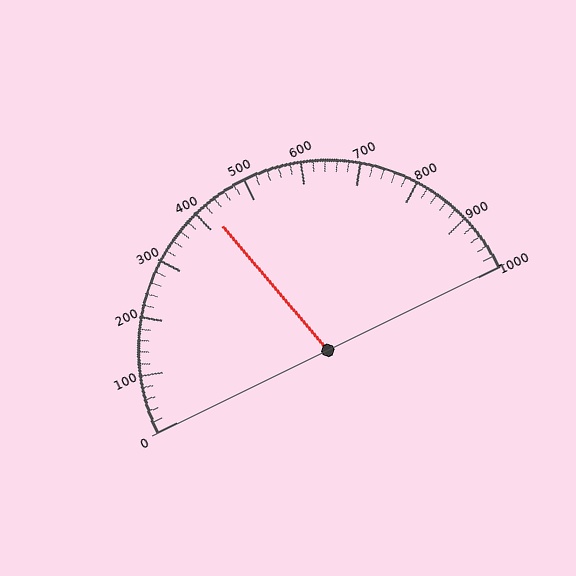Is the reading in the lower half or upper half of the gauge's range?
The reading is in the lower half of the range (0 to 1000).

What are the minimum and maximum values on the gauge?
The gauge ranges from 0 to 1000.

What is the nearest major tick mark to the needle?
The nearest major tick mark is 400.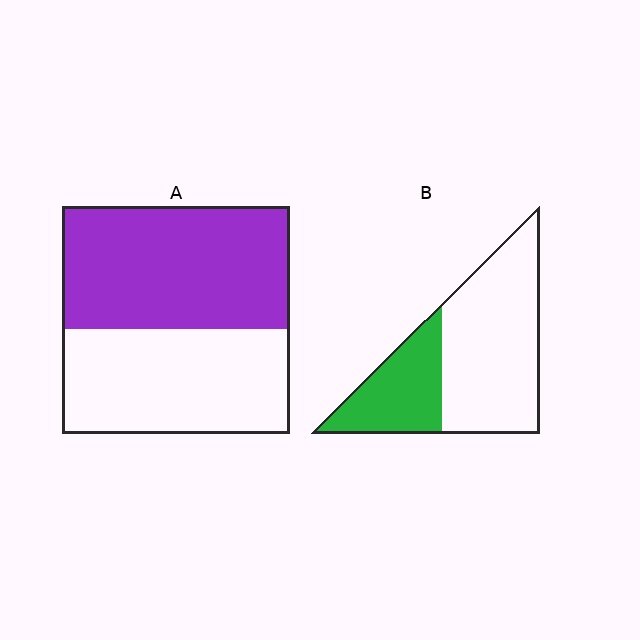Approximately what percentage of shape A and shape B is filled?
A is approximately 55% and B is approximately 35%.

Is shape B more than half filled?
No.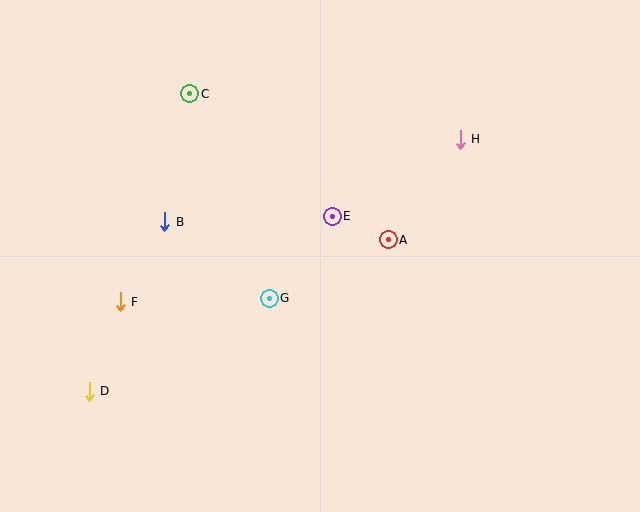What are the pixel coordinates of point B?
Point B is at (165, 222).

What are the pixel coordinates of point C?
Point C is at (190, 94).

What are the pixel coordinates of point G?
Point G is at (269, 298).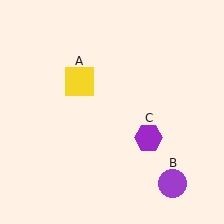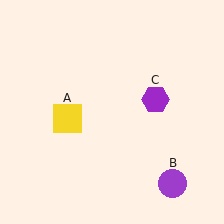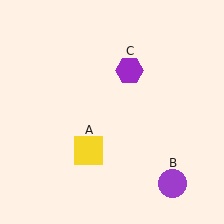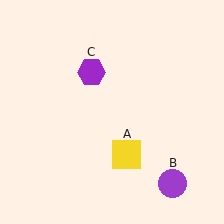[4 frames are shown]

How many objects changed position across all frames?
2 objects changed position: yellow square (object A), purple hexagon (object C).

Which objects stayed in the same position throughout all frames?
Purple circle (object B) remained stationary.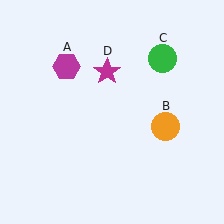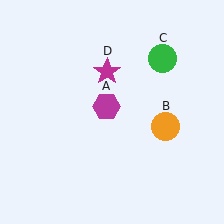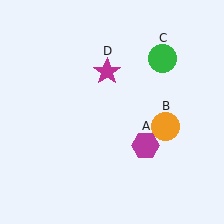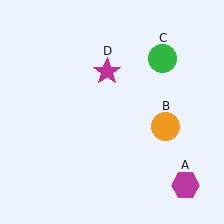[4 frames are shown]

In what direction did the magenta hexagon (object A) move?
The magenta hexagon (object A) moved down and to the right.